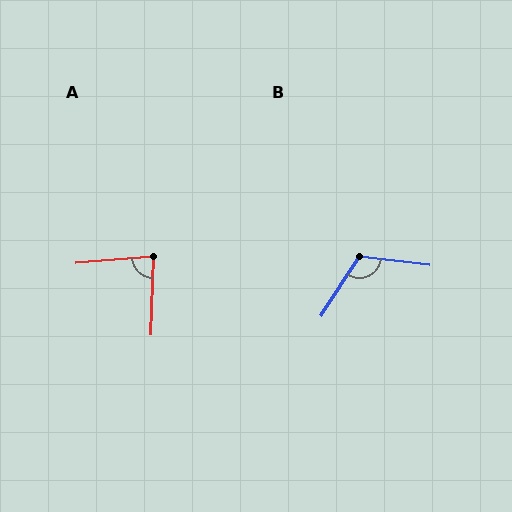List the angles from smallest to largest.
A (83°), B (116°).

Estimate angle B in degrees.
Approximately 116 degrees.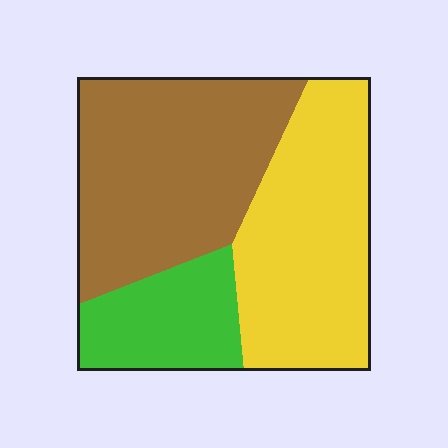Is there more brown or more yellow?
Brown.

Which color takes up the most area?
Brown, at roughly 45%.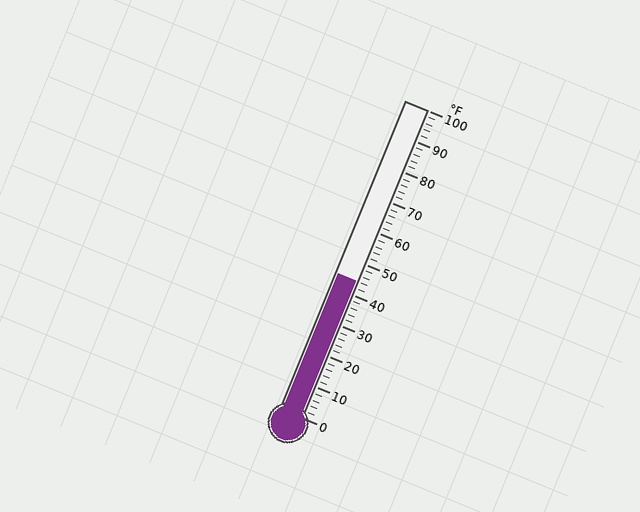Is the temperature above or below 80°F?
The temperature is below 80°F.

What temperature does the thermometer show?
The thermometer shows approximately 44°F.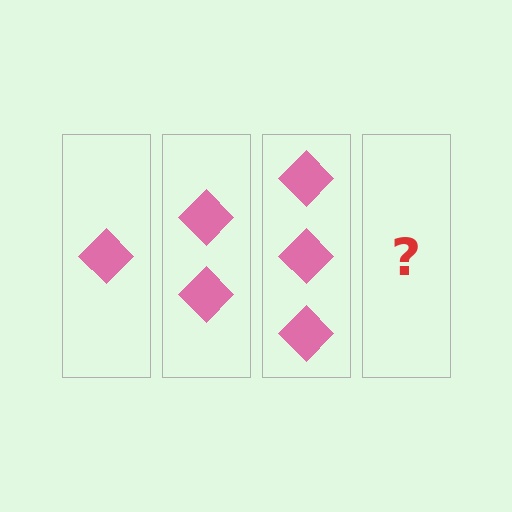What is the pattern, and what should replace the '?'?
The pattern is that each step adds one more diamond. The '?' should be 4 diamonds.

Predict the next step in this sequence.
The next step is 4 diamonds.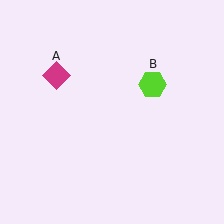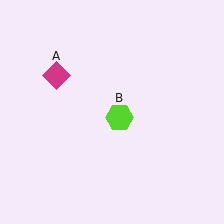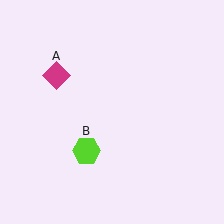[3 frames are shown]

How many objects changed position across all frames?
1 object changed position: lime hexagon (object B).